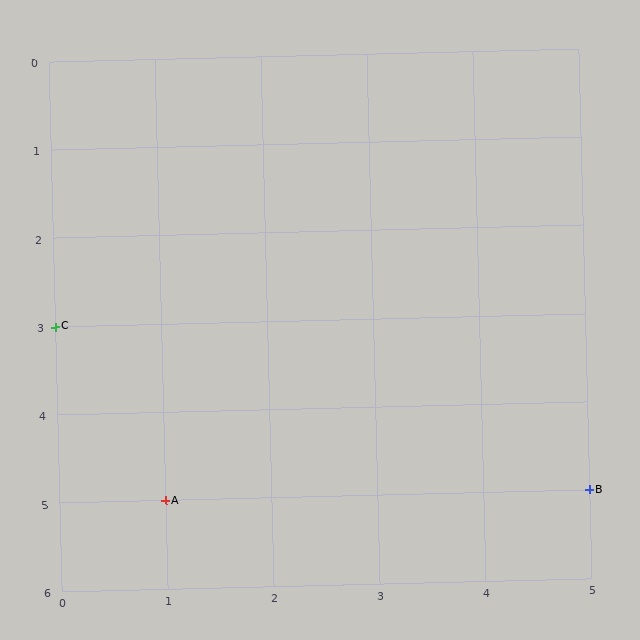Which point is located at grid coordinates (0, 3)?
Point C is at (0, 3).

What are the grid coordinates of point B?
Point B is at grid coordinates (5, 5).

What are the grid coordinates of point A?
Point A is at grid coordinates (1, 5).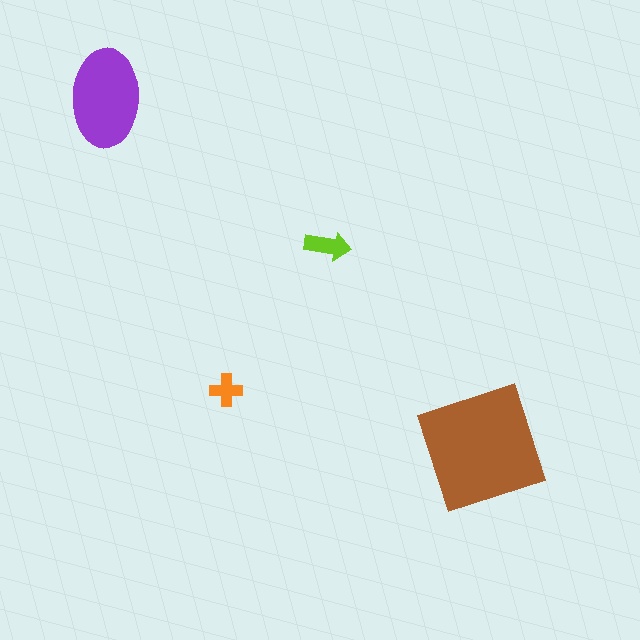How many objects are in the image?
There are 4 objects in the image.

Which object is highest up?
The purple ellipse is topmost.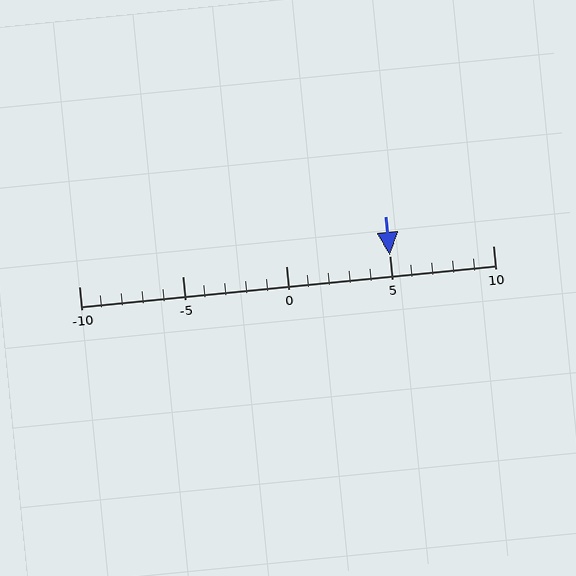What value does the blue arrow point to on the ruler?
The blue arrow points to approximately 5.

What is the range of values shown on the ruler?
The ruler shows values from -10 to 10.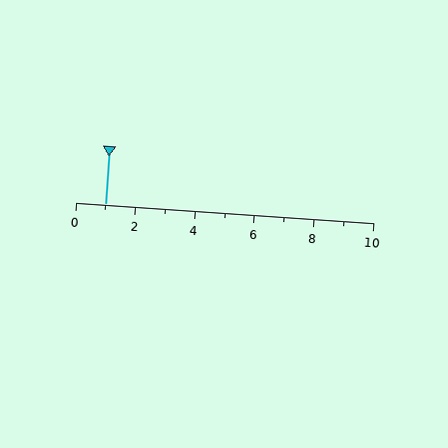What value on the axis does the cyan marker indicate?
The marker indicates approximately 1.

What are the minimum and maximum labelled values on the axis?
The axis runs from 0 to 10.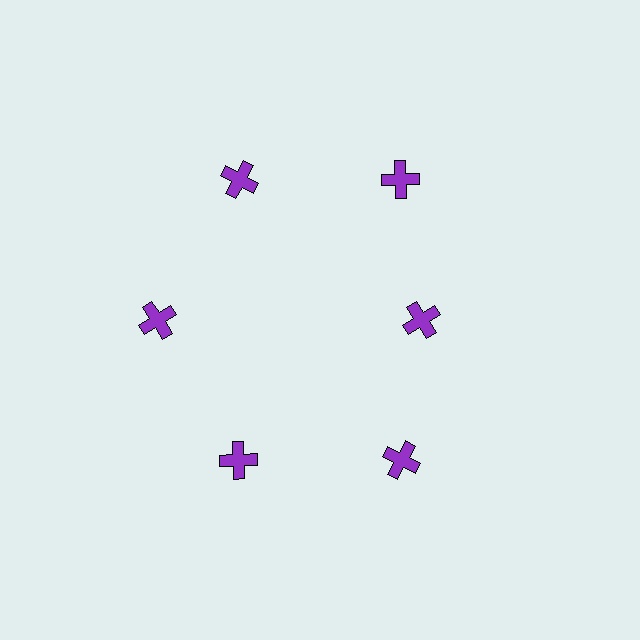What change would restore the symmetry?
The symmetry would be restored by moving it outward, back onto the ring so that all 6 crosses sit at equal angles and equal distance from the center.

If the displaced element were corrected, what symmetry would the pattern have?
It would have 6-fold rotational symmetry — the pattern would map onto itself every 60 degrees.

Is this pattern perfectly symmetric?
No. The 6 purple crosses are arranged in a ring, but one element near the 3 o'clock position is pulled inward toward the center, breaking the 6-fold rotational symmetry.